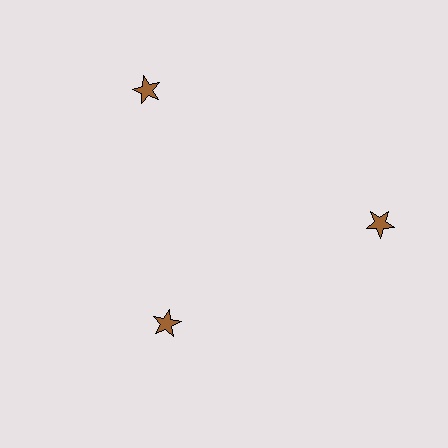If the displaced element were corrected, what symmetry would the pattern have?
It would have 3-fold rotational symmetry — the pattern would map onto itself every 120 degrees.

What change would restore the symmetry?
The symmetry would be restored by moving it outward, back onto the ring so that all 3 stars sit at equal angles and equal distance from the center.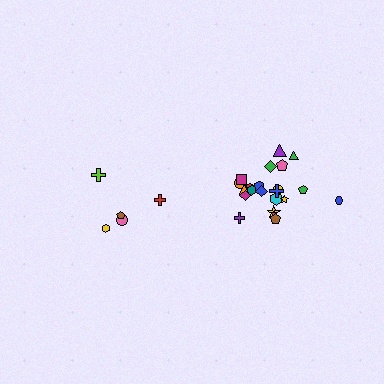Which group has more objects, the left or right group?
The right group.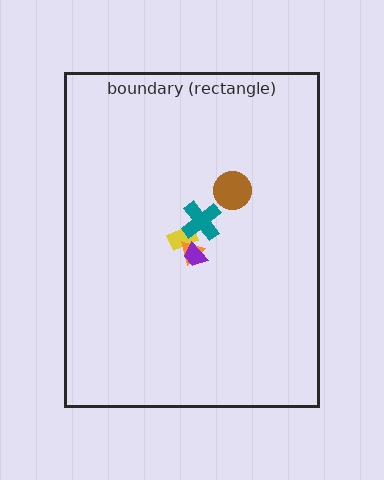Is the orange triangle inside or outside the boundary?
Inside.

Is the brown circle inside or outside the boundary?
Inside.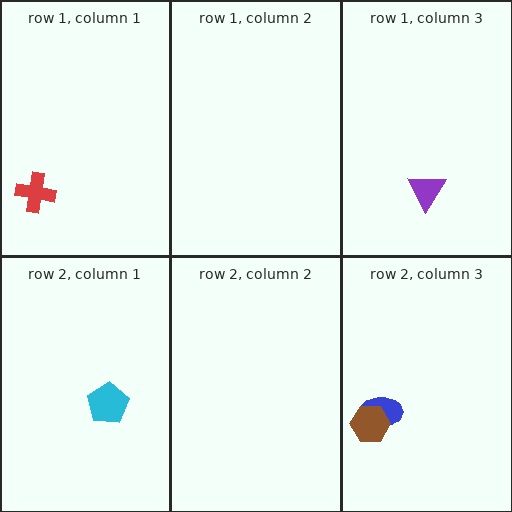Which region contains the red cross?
The row 1, column 1 region.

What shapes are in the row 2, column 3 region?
The blue ellipse, the brown hexagon.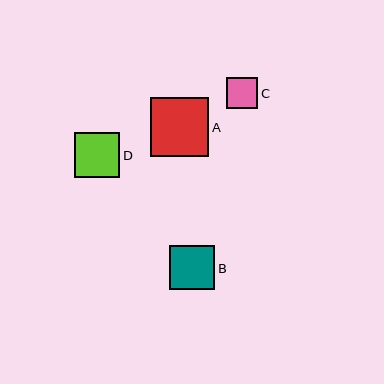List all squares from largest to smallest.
From largest to smallest: A, D, B, C.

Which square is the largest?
Square A is the largest with a size of approximately 59 pixels.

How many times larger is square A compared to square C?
Square A is approximately 1.9 times the size of square C.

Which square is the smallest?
Square C is the smallest with a size of approximately 31 pixels.